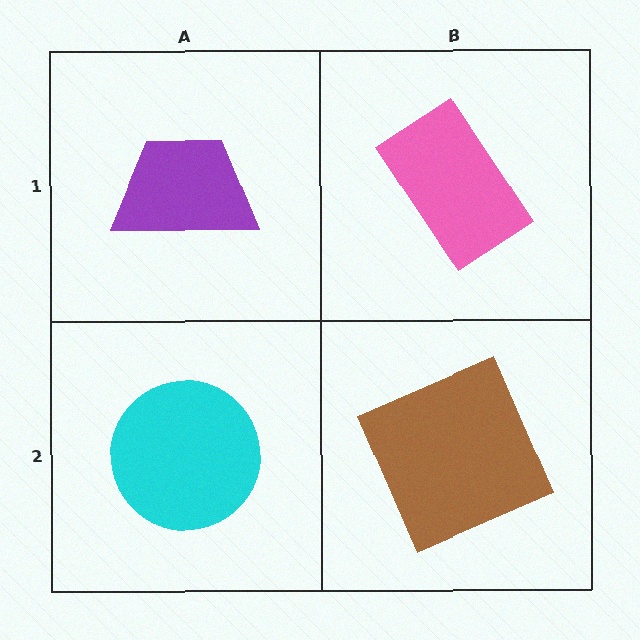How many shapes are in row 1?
2 shapes.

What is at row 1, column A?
A purple trapezoid.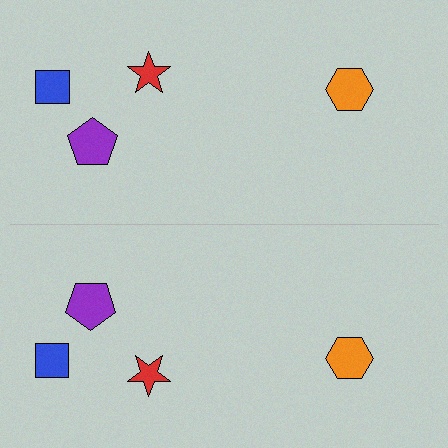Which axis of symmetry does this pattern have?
The pattern has a horizontal axis of symmetry running through the center of the image.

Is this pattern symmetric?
Yes, this pattern has bilateral (reflection) symmetry.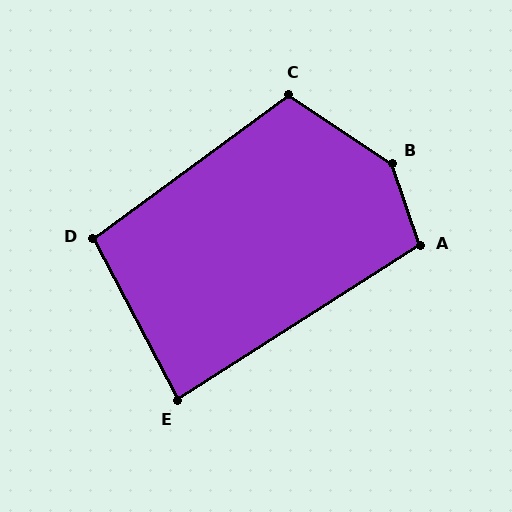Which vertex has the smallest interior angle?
E, at approximately 85 degrees.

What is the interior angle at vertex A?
Approximately 104 degrees (obtuse).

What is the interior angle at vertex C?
Approximately 110 degrees (obtuse).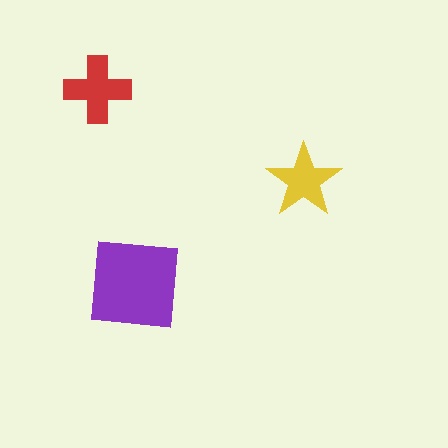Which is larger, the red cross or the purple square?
The purple square.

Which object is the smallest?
The yellow star.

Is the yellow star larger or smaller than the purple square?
Smaller.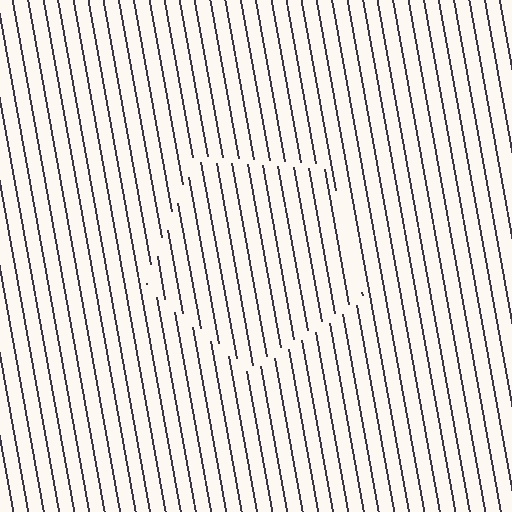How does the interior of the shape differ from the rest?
The interior of the shape contains the same grating, shifted by half a period — the contour is defined by the phase discontinuity where line-ends from the inner and outer gratings abut.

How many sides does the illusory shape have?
5 sides — the line-ends trace a pentagon.